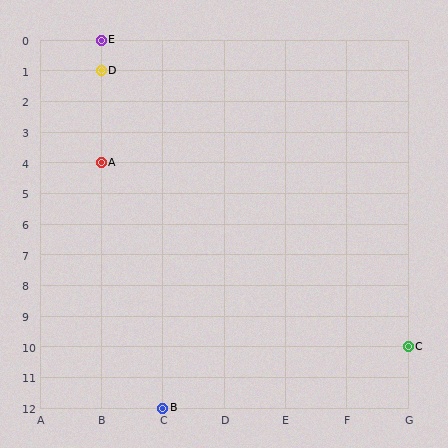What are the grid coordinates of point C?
Point C is at grid coordinates (G, 10).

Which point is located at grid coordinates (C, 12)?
Point B is at (C, 12).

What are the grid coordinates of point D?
Point D is at grid coordinates (B, 1).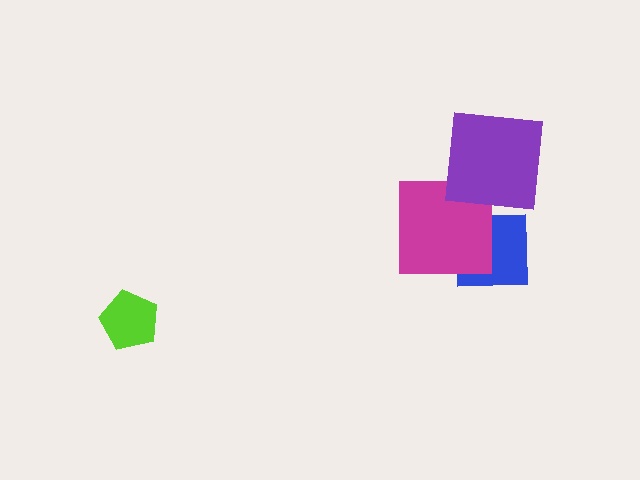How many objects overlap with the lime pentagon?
0 objects overlap with the lime pentagon.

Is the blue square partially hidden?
Yes, it is partially covered by another shape.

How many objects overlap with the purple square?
0 objects overlap with the purple square.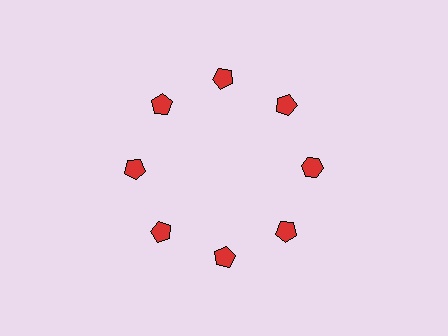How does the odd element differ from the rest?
It has a different shape: hexagon instead of pentagon.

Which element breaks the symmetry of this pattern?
The red hexagon at roughly the 3 o'clock position breaks the symmetry. All other shapes are red pentagons.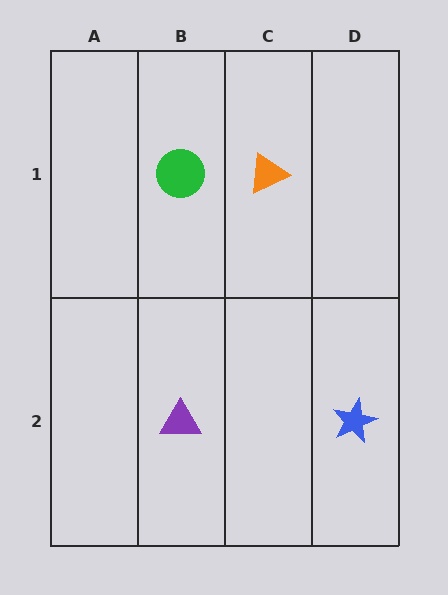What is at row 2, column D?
A blue star.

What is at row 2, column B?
A purple triangle.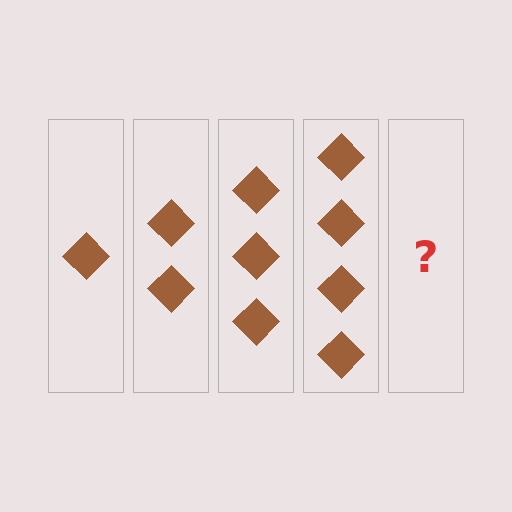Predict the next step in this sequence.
The next step is 5 diamonds.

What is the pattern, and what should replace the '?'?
The pattern is that each step adds one more diamond. The '?' should be 5 diamonds.